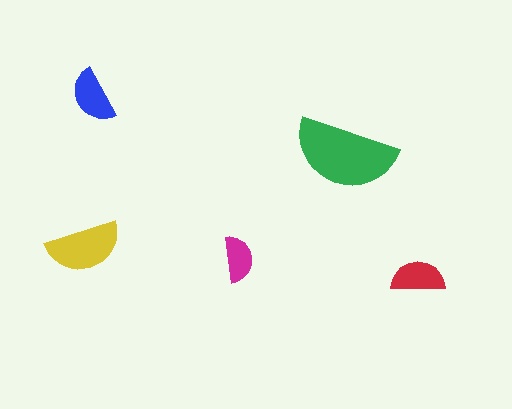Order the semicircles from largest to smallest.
the green one, the yellow one, the blue one, the red one, the magenta one.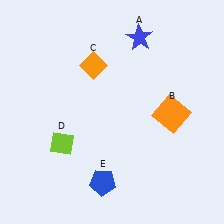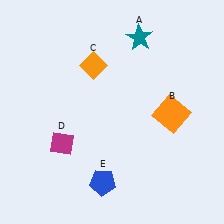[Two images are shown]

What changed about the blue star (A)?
In Image 1, A is blue. In Image 2, it changed to teal.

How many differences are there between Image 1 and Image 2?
There are 2 differences between the two images.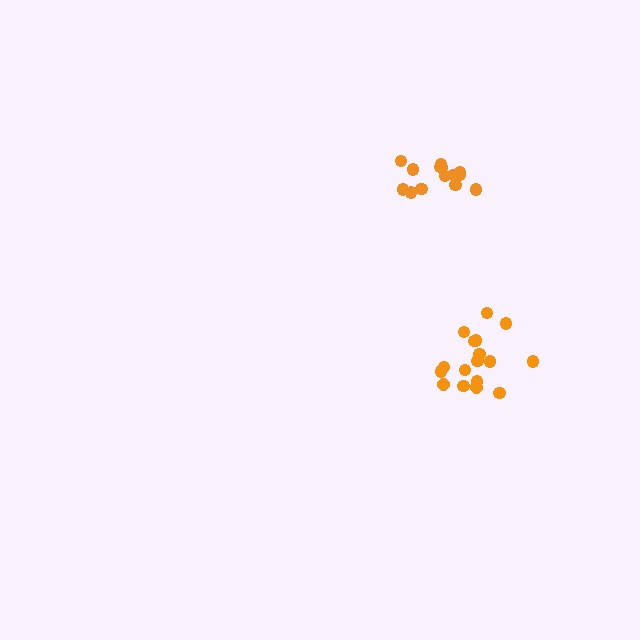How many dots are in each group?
Group 1: 14 dots, Group 2: 17 dots (31 total).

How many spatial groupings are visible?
There are 2 spatial groupings.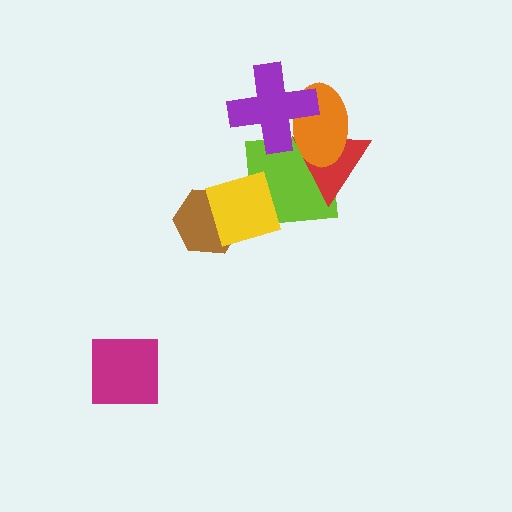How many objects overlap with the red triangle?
3 objects overlap with the red triangle.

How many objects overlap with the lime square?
4 objects overlap with the lime square.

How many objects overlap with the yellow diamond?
2 objects overlap with the yellow diamond.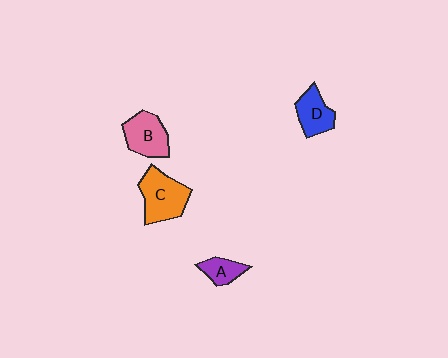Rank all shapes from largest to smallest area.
From largest to smallest: C (orange), B (pink), D (blue), A (purple).